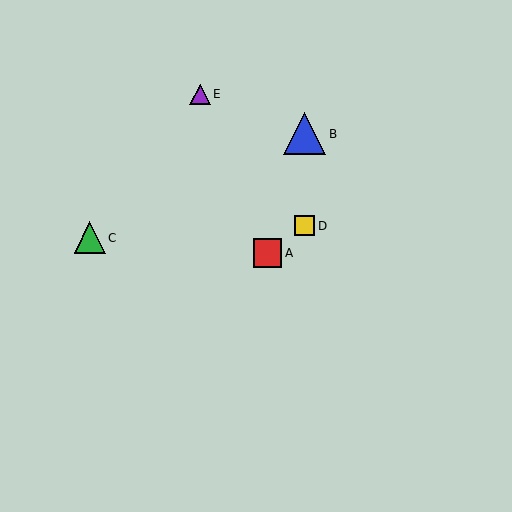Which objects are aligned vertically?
Objects B, D are aligned vertically.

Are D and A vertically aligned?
No, D is at x≈305 and A is at x≈267.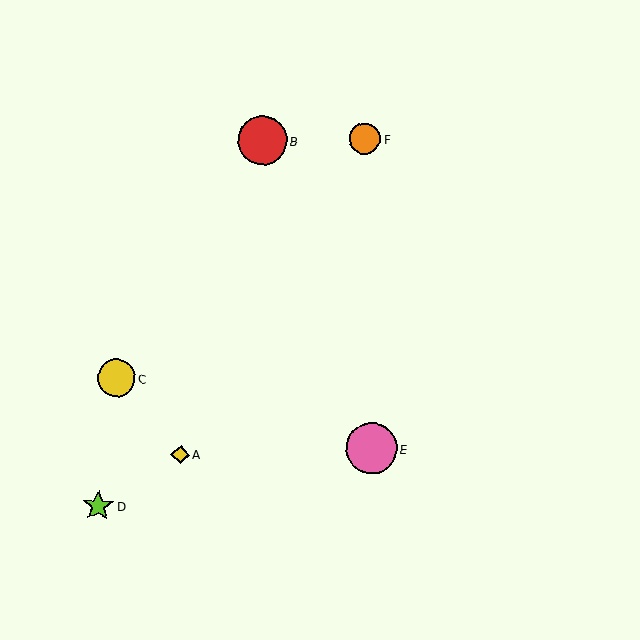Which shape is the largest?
The pink circle (labeled E) is the largest.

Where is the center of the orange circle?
The center of the orange circle is at (365, 139).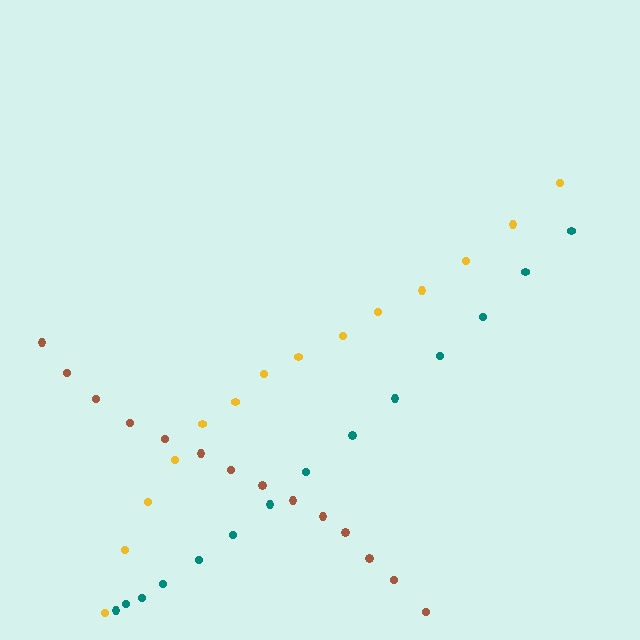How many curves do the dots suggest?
There are 3 distinct paths.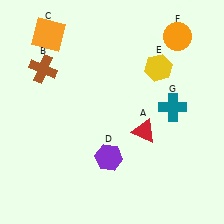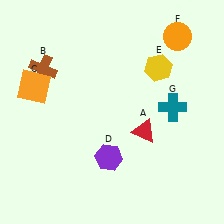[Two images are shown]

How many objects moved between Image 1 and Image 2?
1 object moved between the two images.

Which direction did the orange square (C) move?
The orange square (C) moved down.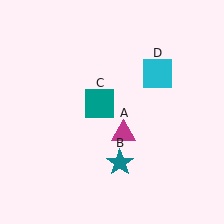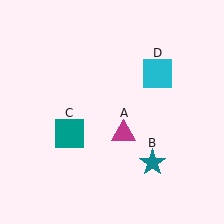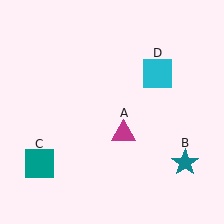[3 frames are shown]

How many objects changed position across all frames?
2 objects changed position: teal star (object B), teal square (object C).